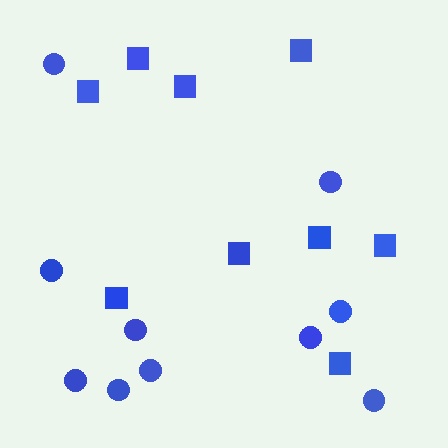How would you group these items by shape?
There are 2 groups: one group of circles (10) and one group of squares (9).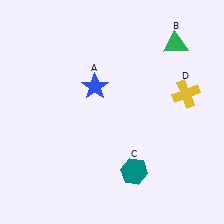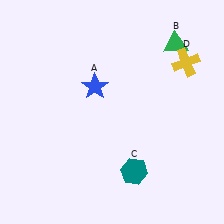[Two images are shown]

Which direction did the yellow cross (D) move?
The yellow cross (D) moved up.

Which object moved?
The yellow cross (D) moved up.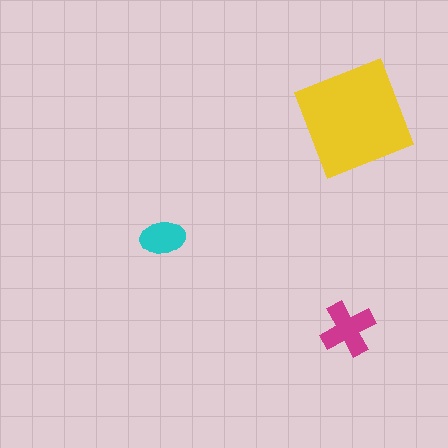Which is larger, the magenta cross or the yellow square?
The yellow square.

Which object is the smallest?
The cyan ellipse.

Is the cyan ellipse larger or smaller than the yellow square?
Smaller.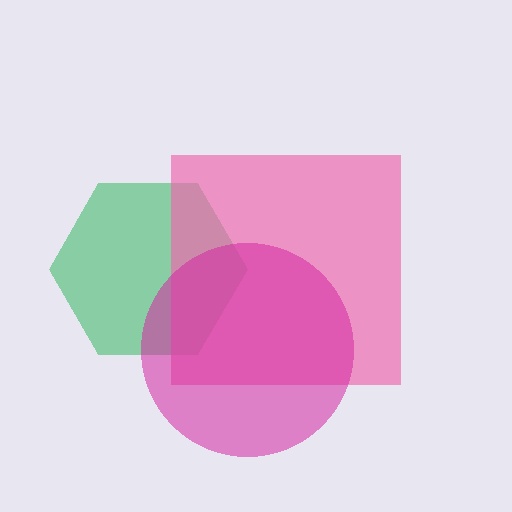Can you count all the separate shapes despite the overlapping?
Yes, there are 3 separate shapes.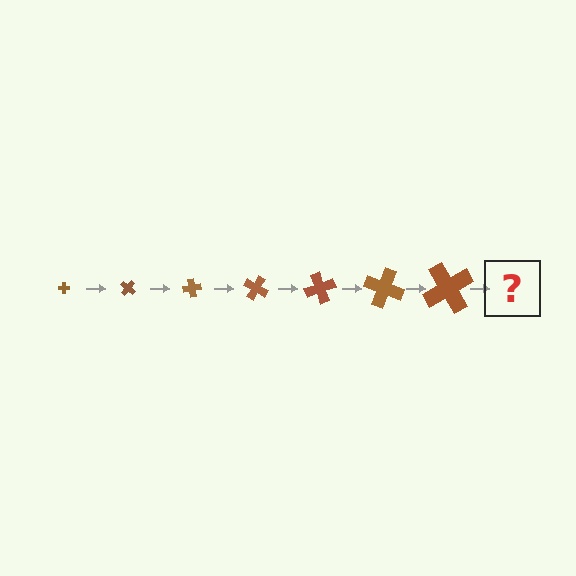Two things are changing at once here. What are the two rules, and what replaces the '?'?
The two rules are that the cross grows larger each step and it rotates 40 degrees each step. The '?' should be a cross, larger than the previous one and rotated 280 degrees from the start.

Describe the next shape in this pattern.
It should be a cross, larger than the previous one and rotated 280 degrees from the start.